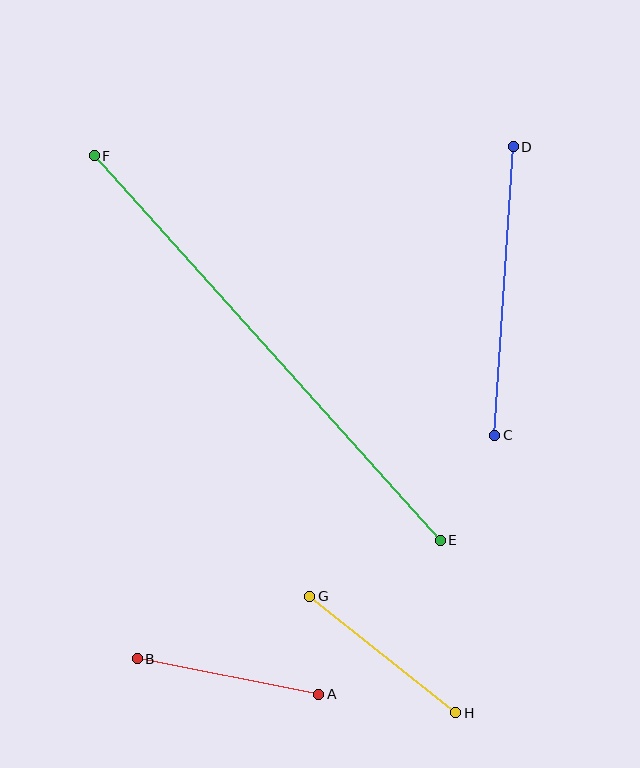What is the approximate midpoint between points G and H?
The midpoint is at approximately (383, 655) pixels.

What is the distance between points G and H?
The distance is approximately 187 pixels.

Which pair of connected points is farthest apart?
Points E and F are farthest apart.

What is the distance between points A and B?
The distance is approximately 185 pixels.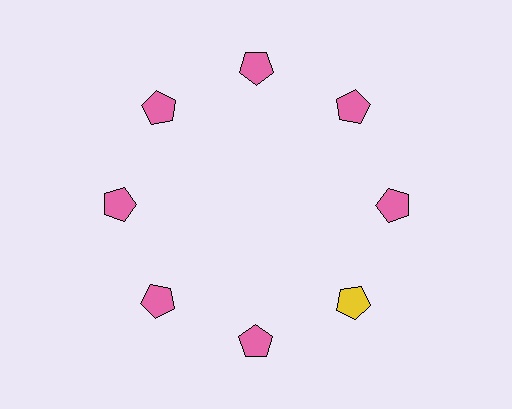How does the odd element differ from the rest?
It has a different color: yellow instead of pink.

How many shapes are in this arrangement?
There are 8 shapes arranged in a ring pattern.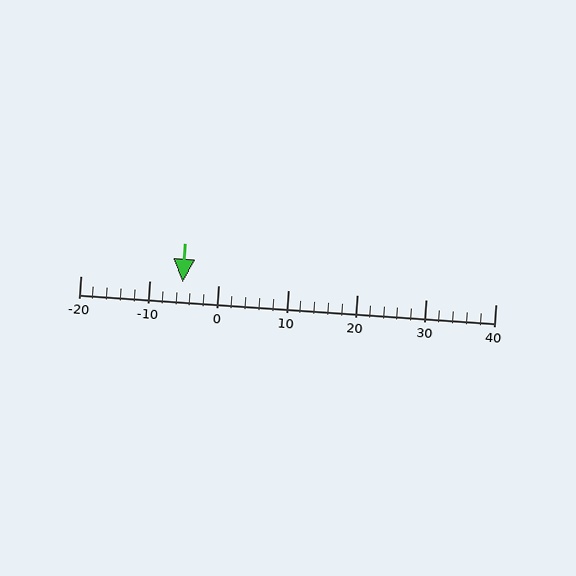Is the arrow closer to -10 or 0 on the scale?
The arrow is closer to -10.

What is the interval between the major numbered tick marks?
The major tick marks are spaced 10 units apart.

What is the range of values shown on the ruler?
The ruler shows values from -20 to 40.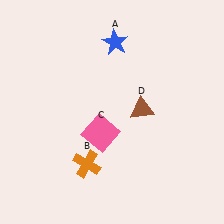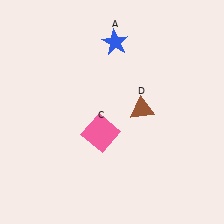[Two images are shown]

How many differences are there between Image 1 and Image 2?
There is 1 difference between the two images.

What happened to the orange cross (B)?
The orange cross (B) was removed in Image 2. It was in the bottom-left area of Image 1.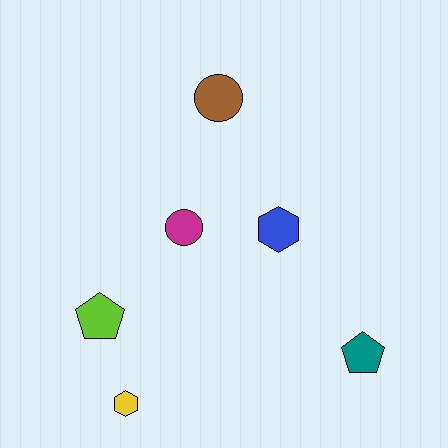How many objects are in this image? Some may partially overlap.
There are 6 objects.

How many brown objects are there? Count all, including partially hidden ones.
There is 1 brown object.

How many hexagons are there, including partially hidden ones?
There are 2 hexagons.